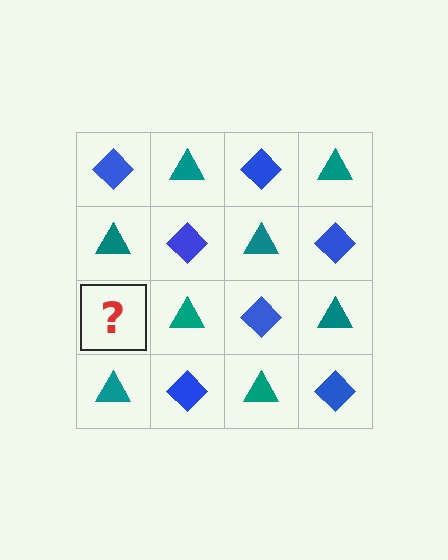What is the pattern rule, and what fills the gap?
The rule is that it alternates blue diamond and teal triangle in a checkerboard pattern. The gap should be filled with a blue diamond.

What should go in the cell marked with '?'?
The missing cell should contain a blue diamond.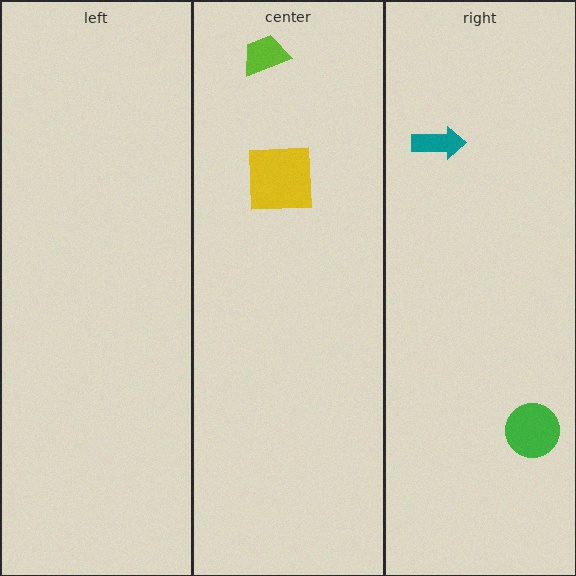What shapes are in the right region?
The teal arrow, the green circle.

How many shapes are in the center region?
2.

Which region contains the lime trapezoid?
The center region.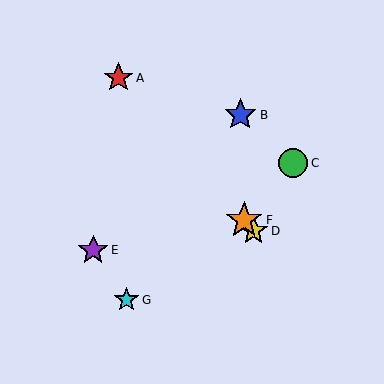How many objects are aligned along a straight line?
3 objects (A, D, F) are aligned along a straight line.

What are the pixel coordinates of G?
Object G is at (126, 300).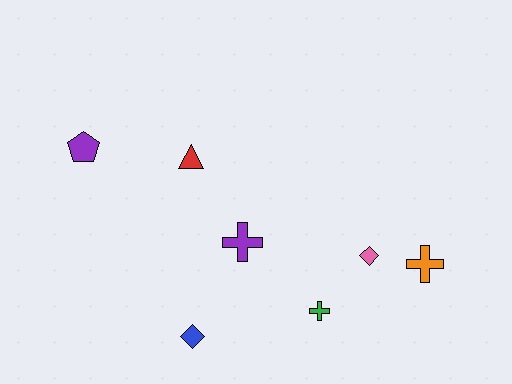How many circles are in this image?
There are no circles.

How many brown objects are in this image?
There are no brown objects.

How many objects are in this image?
There are 7 objects.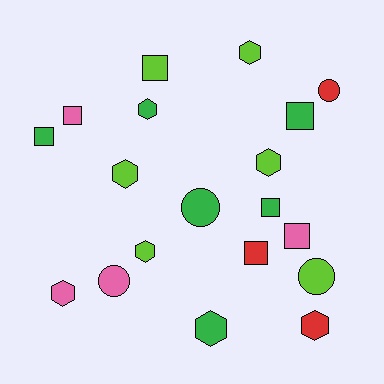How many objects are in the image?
There are 19 objects.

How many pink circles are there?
There is 1 pink circle.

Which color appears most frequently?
Green, with 6 objects.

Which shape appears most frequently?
Hexagon, with 8 objects.